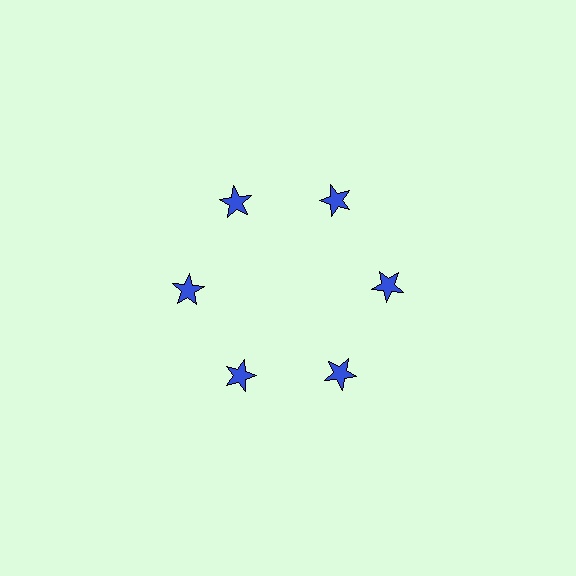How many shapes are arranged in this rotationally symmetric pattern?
There are 6 shapes, arranged in 6 groups of 1.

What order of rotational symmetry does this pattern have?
This pattern has 6-fold rotational symmetry.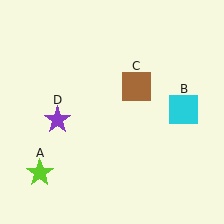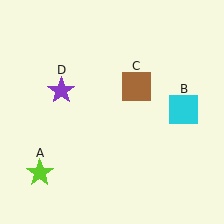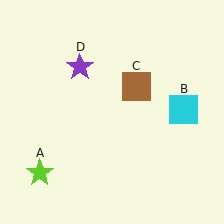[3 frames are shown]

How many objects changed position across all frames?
1 object changed position: purple star (object D).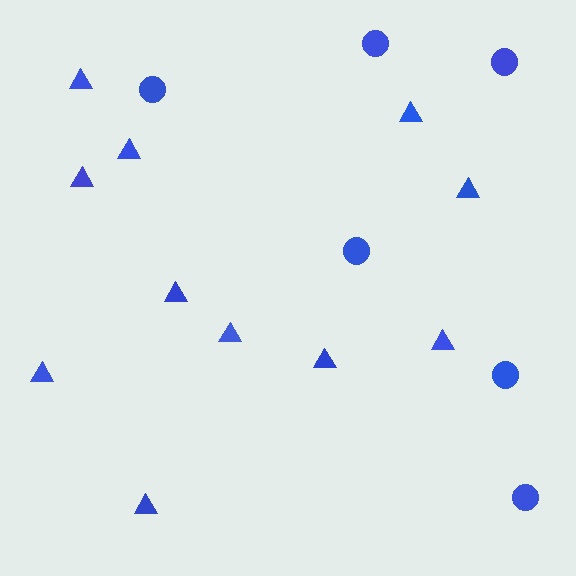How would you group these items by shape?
There are 2 groups: one group of circles (6) and one group of triangles (11).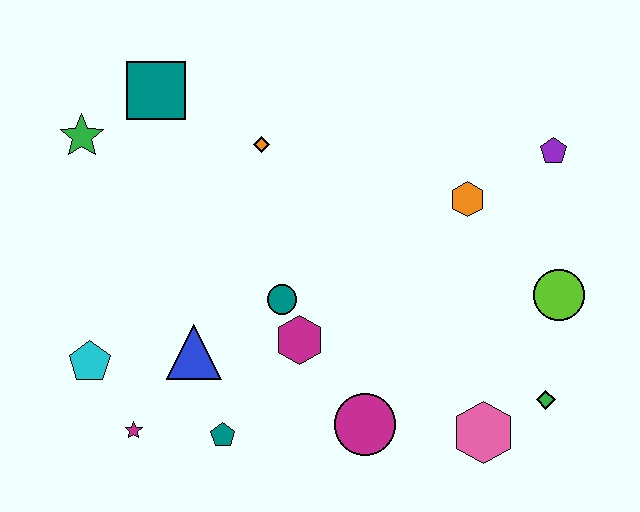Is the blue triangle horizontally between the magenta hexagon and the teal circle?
No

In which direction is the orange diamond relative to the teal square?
The orange diamond is to the right of the teal square.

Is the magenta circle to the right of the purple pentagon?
No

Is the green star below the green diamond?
No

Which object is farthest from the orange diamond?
The green diamond is farthest from the orange diamond.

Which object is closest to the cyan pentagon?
The magenta star is closest to the cyan pentagon.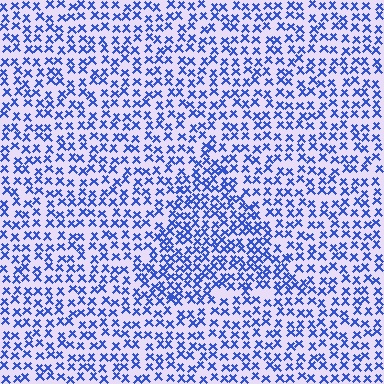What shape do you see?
I see a triangle.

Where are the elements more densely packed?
The elements are more densely packed inside the triangle boundary.